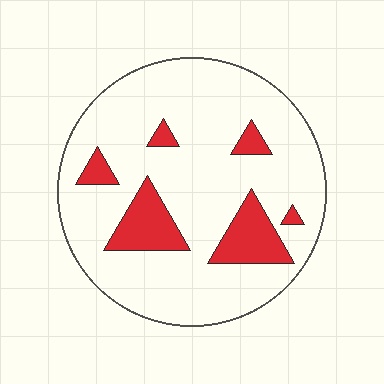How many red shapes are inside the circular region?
6.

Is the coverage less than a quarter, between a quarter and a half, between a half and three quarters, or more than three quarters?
Less than a quarter.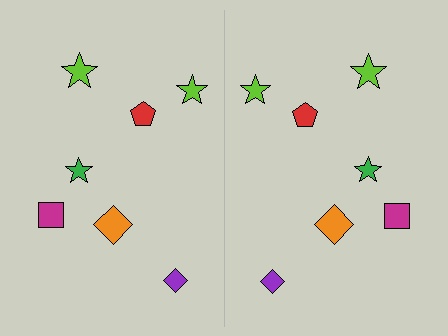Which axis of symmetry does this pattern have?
The pattern has a vertical axis of symmetry running through the center of the image.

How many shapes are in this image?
There are 14 shapes in this image.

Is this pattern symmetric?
Yes, this pattern has bilateral (reflection) symmetry.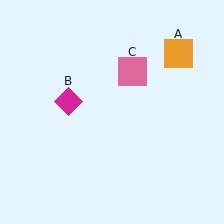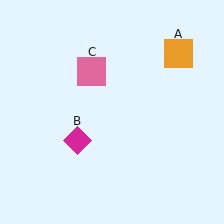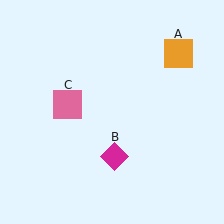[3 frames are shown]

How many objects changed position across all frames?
2 objects changed position: magenta diamond (object B), pink square (object C).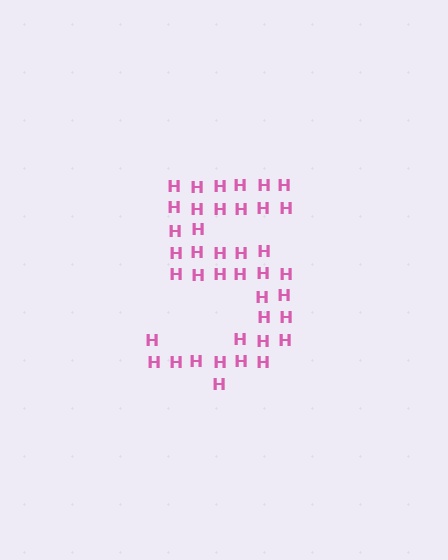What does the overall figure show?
The overall figure shows the digit 5.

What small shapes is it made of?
It is made of small letter H's.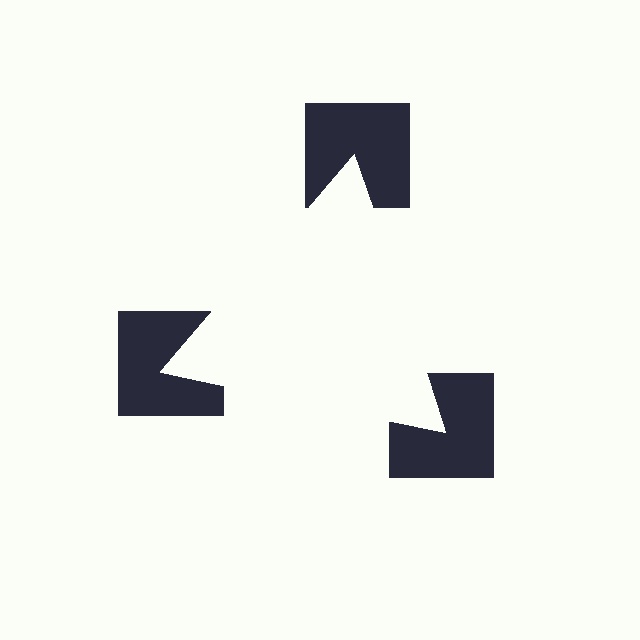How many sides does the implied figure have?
3 sides.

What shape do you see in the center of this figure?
An illusory triangle — its edges are inferred from the aligned wedge cuts in the notched squares, not physically drawn.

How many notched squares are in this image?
There are 3 — one at each vertex of the illusory triangle.